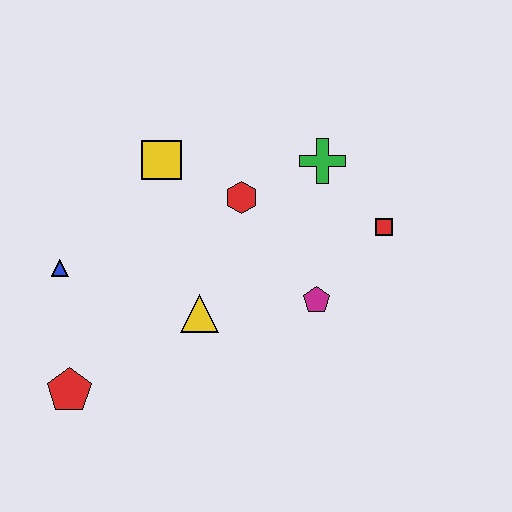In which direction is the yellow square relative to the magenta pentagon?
The yellow square is to the left of the magenta pentagon.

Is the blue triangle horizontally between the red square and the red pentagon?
No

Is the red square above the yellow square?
No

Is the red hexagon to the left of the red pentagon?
No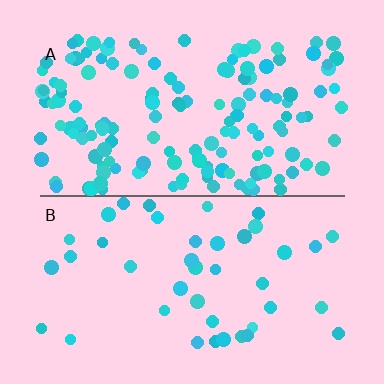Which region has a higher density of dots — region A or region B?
A (the top).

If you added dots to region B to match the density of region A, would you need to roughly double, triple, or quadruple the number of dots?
Approximately quadruple.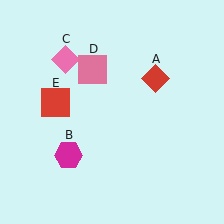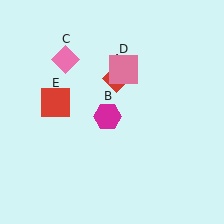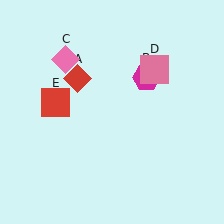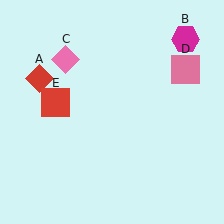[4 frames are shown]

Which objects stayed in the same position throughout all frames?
Pink diamond (object C) and red square (object E) remained stationary.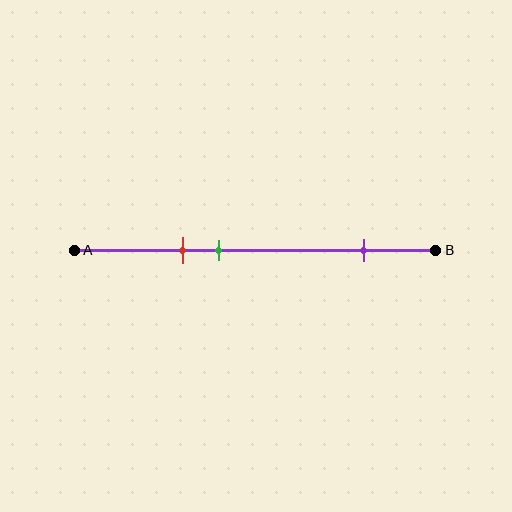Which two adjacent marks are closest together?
The red and green marks are the closest adjacent pair.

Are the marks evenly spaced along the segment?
No, the marks are not evenly spaced.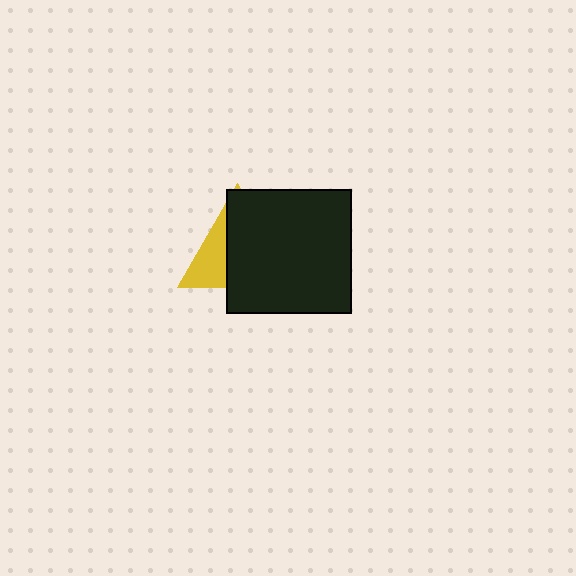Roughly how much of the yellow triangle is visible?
A small part of it is visible (roughly 33%).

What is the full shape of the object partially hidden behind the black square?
The partially hidden object is a yellow triangle.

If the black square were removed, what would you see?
You would see the complete yellow triangle.